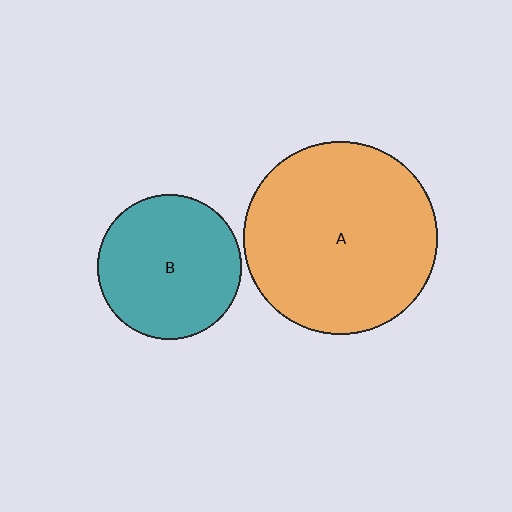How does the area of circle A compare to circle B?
Approximately 1.8 times.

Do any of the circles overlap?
No, none of the circles overlap.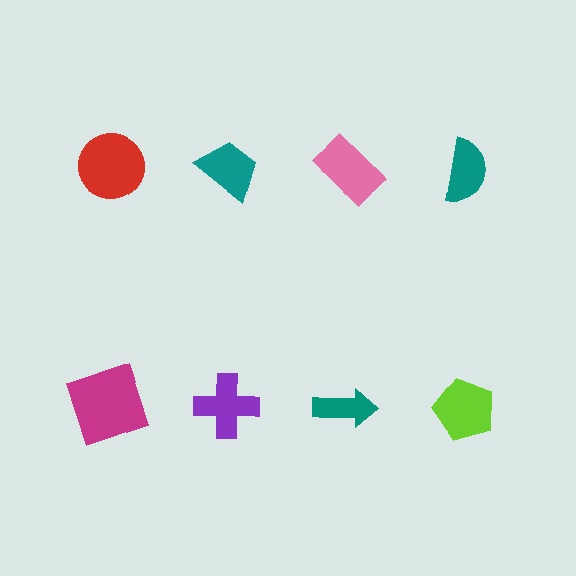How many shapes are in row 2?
4 shapes.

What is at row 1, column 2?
A teal trapezoid.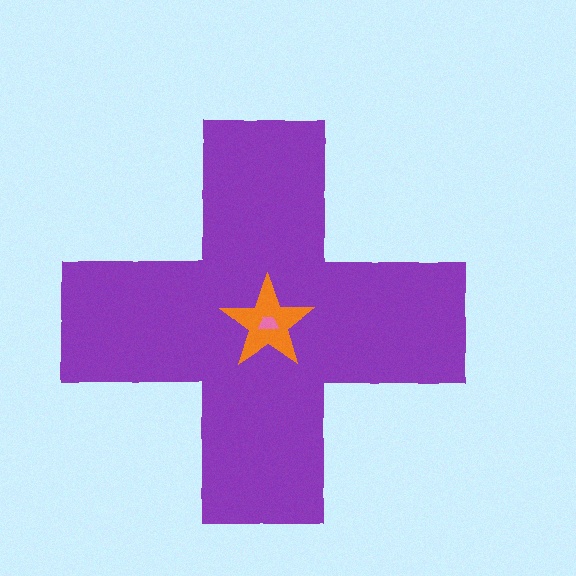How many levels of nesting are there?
3.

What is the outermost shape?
The purple cross.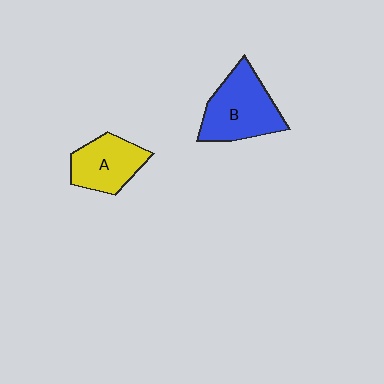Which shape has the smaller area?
Shape A (yellow).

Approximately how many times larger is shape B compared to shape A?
Approximately 1.3 times.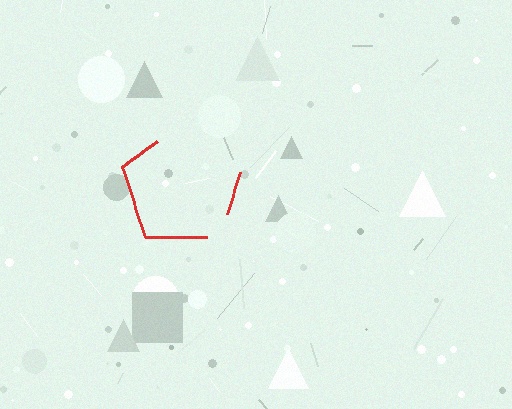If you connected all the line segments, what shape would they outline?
They would outline a pentagon.